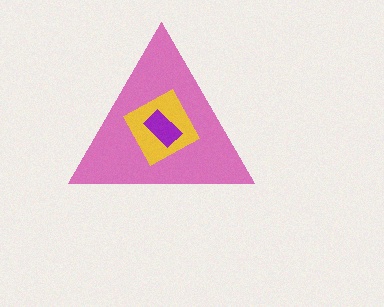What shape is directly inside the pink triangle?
The yellow diamond.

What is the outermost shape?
The pink triangle.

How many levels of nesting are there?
3.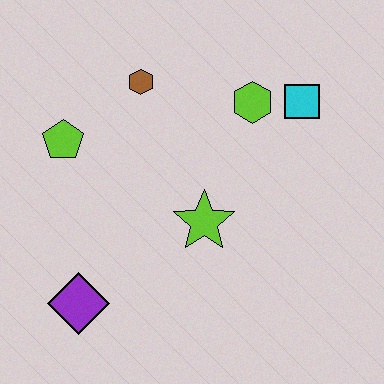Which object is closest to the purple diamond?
The lime star is closest to the purple diamond.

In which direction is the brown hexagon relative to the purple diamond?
The brown hexagon is above the purple diamond.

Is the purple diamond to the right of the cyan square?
No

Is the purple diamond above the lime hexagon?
No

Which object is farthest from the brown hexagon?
The purple diamond is farthest from the brown hexagon.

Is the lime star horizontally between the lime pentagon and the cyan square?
Yes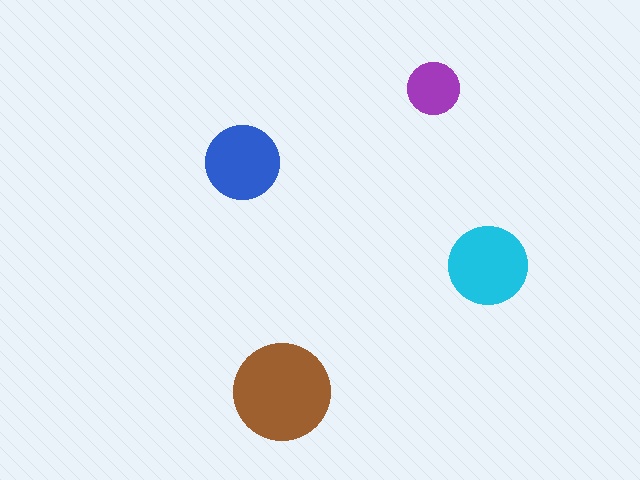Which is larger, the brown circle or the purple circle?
The brown one.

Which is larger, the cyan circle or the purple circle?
The cyan one.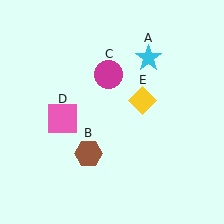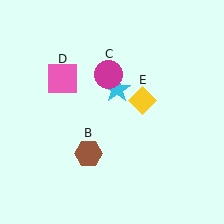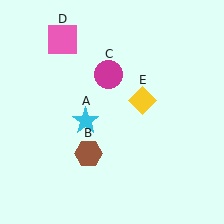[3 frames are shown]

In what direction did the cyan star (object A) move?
The cyan star (object A) moved down and to the left.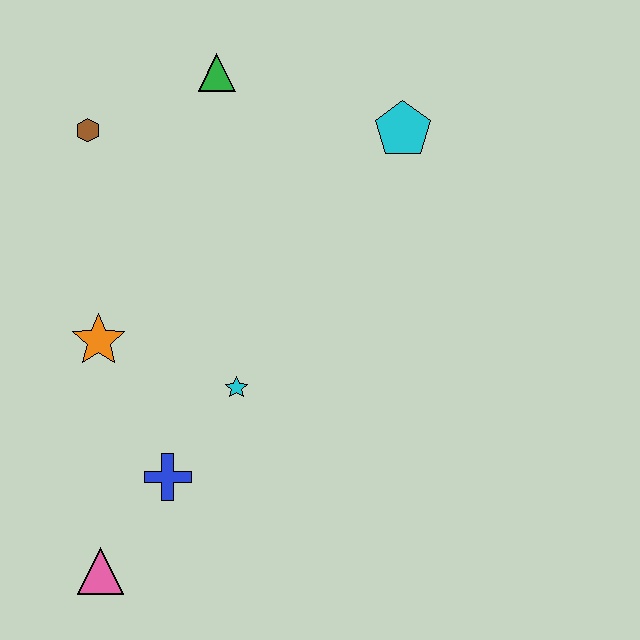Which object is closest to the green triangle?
The brown hexagon is closest to the green triangle.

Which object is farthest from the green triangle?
The pink triangle is farthest from the green triangle.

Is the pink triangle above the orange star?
No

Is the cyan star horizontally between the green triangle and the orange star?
No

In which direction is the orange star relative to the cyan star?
The orange star is to the left of the cyan star.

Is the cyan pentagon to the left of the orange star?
No